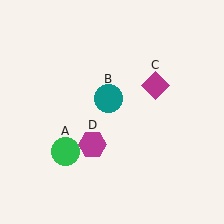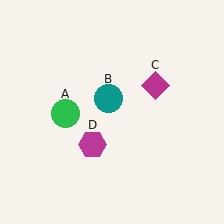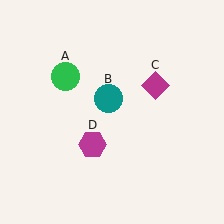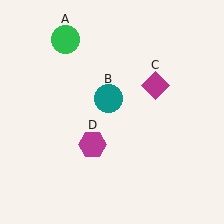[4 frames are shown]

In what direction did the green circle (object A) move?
The green circle (object A) moved up.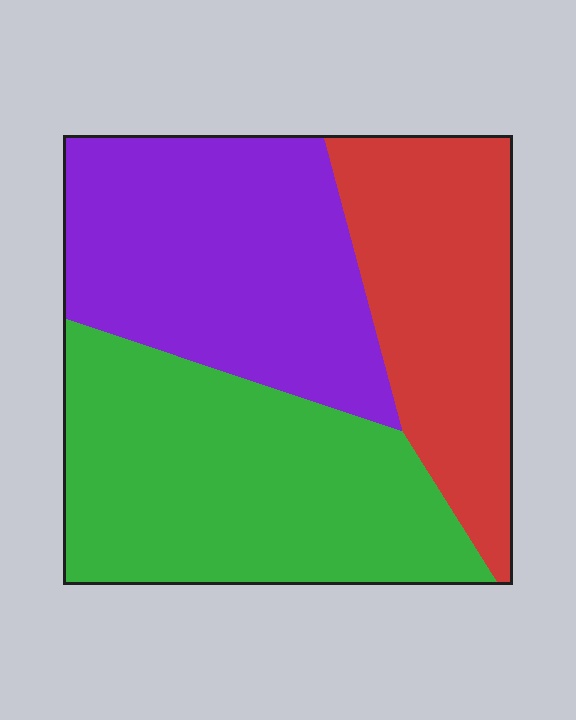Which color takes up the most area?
Green, at roughly 40%.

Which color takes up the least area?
Red, at roughly 25%.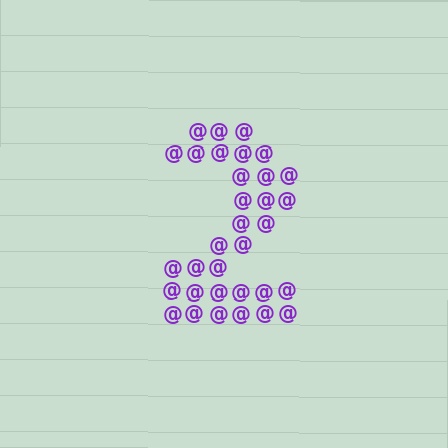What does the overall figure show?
The overall figure shows the digit 2.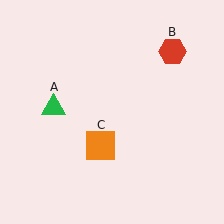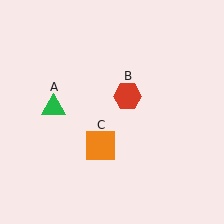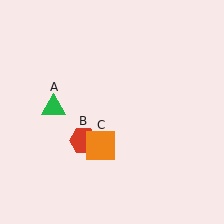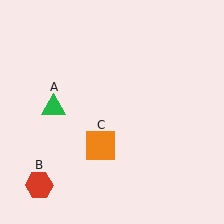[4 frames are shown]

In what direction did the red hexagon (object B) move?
The red hexagon (object B) moved down and to the left.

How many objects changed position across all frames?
1 object changed position: red hexagon (object B).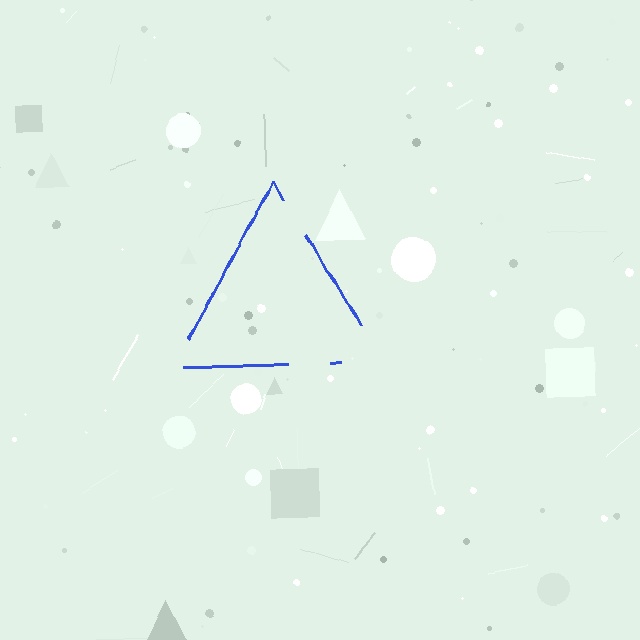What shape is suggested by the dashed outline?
The dashed outline suggests a triangle.